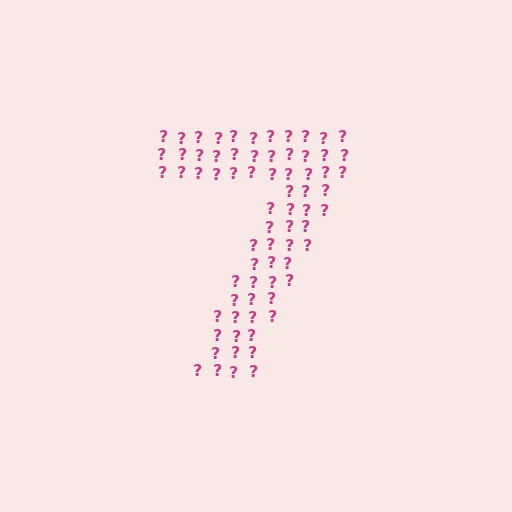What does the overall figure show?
The overall figure shows the digit 7.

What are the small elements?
The small elements are question marks.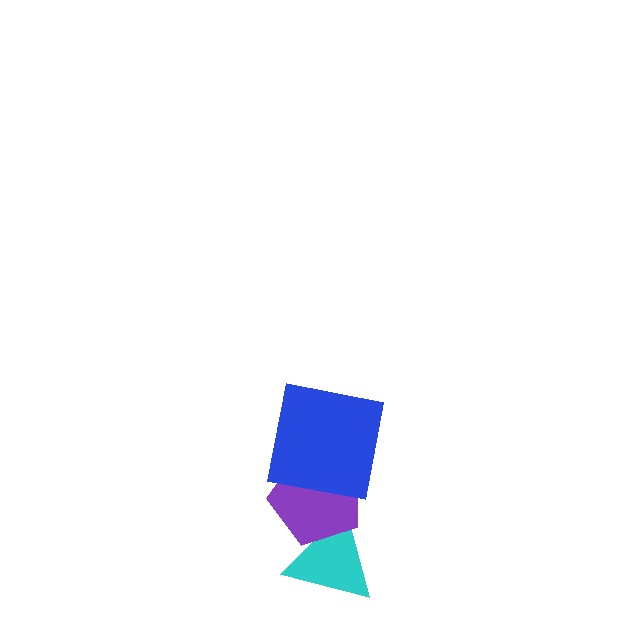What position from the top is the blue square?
The blue square is 1st from the top.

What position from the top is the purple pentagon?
The purple pentagon is 2nd from the top.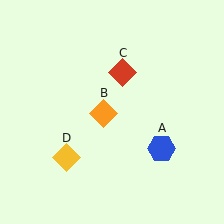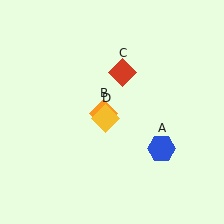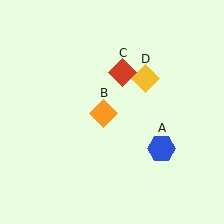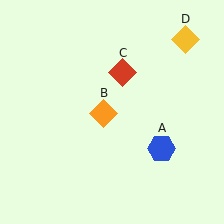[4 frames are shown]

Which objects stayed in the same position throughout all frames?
Blue hexagon (object A) and orange diamond (object B) and red diamond (object C) remained stationary.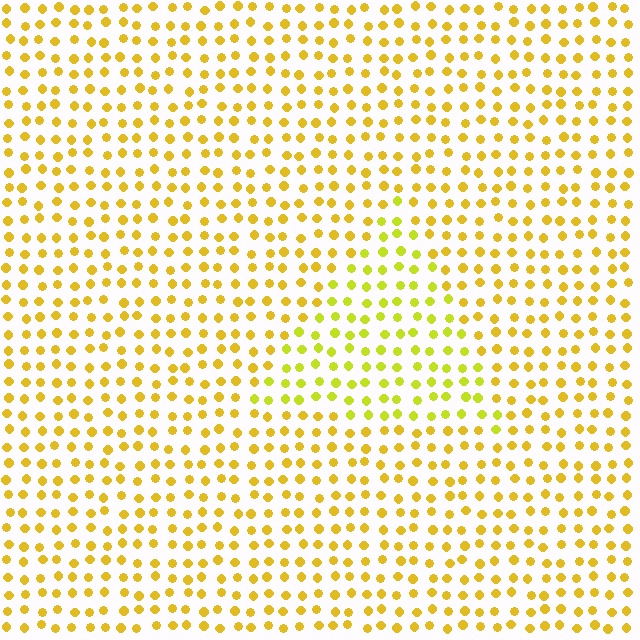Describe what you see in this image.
The image is filled with small yellow elements in a uniform arrangement. A triangle-shaped region is visible where the elements are tinted to a slightly different hue, forming a subtle color boundary.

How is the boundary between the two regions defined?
The boundary is defined purely by a slight shift in hue (about 22 degrees). Spacing, size, and orientation are identical on both sides.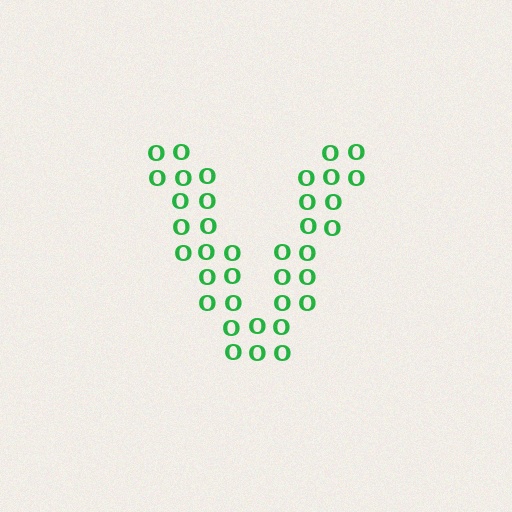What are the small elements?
The small elements are letter O's.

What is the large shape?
The large shape is the letter V.